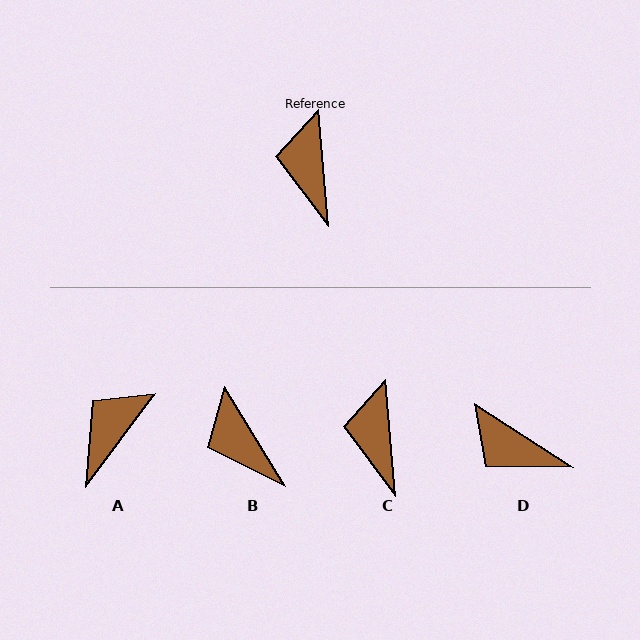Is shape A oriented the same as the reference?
No, it is off by about 42 degrees.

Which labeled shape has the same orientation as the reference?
C.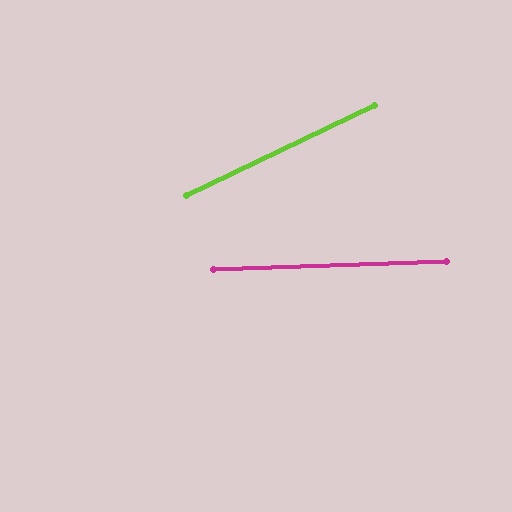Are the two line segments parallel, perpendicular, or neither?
Neither parallel nor perpendicular — they differ by about 23°.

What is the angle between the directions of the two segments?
Approximately 23 degrees.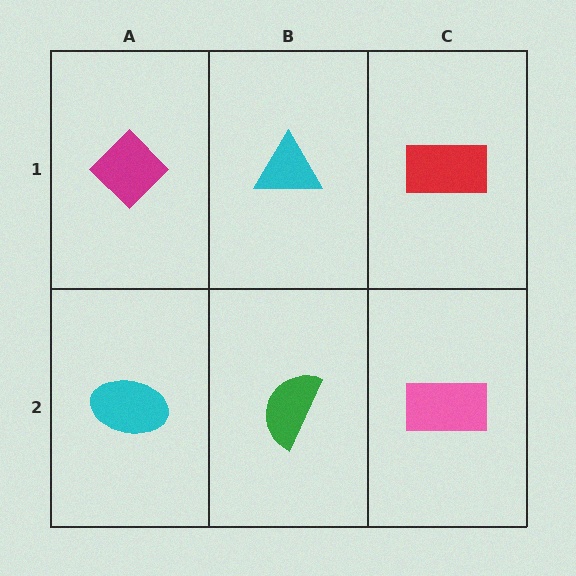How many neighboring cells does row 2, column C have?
2.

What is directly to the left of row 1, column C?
A cyan triangle.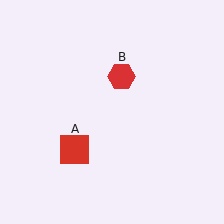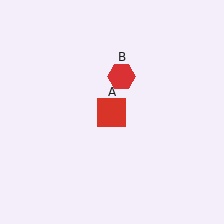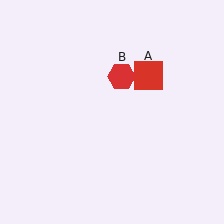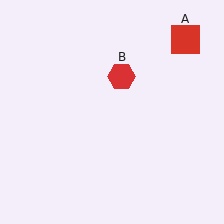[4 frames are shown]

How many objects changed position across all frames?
1 object changed position: red square (object A).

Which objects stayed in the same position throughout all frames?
Red hexagon (object B) remained stationary.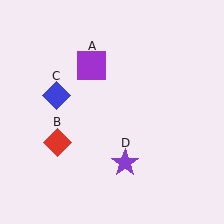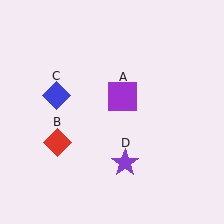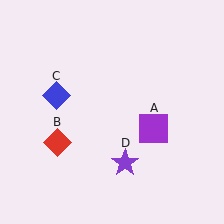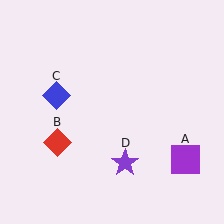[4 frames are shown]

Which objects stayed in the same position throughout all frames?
Red diamond (object B) and blue diamond (object C) and purple star (object D) remained stationary.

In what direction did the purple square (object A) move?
The purple square (object A) moved down and to the right.